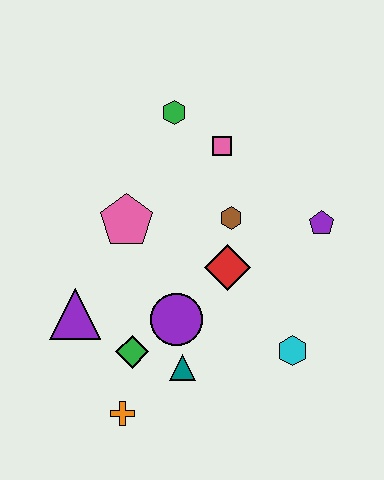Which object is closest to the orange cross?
The green diamond is closest to the orange cross.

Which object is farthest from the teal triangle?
The green hexagon is farthest from the teal triangle.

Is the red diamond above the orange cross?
Yes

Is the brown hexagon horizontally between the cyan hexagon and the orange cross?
Yes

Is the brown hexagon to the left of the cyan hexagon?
Yes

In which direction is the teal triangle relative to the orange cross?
The teal triangle is to the right of the orange cross.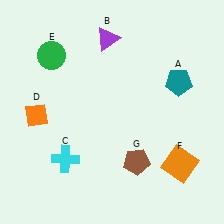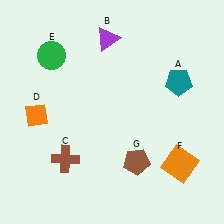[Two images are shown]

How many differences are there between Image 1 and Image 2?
There is 1 difference between the two images.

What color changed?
The cross (C) changed from cyan in Image 1 to brown in Image 2.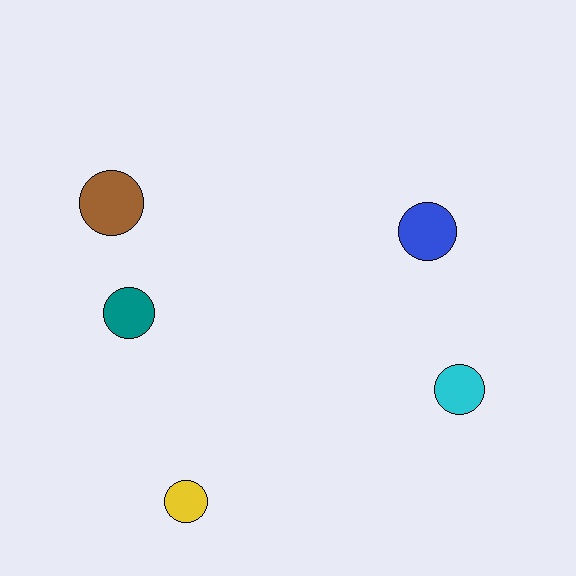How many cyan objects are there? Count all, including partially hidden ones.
There is 1 cyan object.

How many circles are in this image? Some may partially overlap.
There are 5 circles.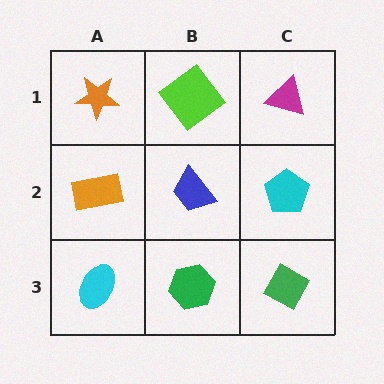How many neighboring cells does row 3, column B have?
3.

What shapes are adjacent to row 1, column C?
A cyan pentagon (row 2, column C), a lime diamond (row 1, column B).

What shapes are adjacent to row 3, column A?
An orange rectangle (row 2, column A), a green hexagon (row 3, column B).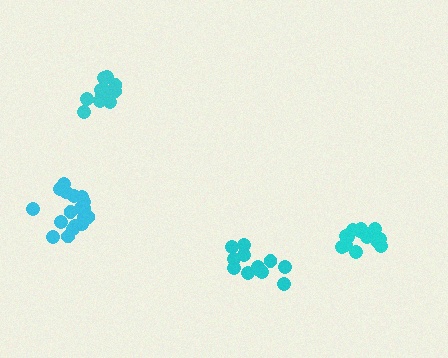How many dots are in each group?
Group 1: 14 dots, Group 2: 18 dots, Group 3: 14 dots, Group 4: 12 dots (58 total).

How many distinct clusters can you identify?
There are 4 distinct clusters.